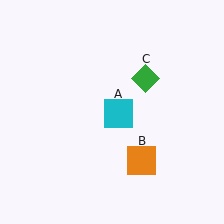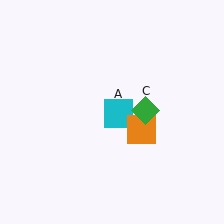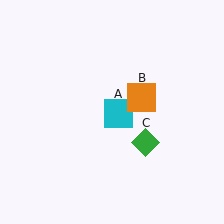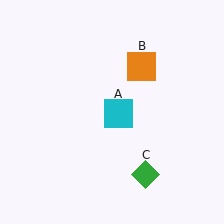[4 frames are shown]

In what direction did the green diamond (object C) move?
The green diamond (object C) moved down.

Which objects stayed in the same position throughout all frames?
Cyan square (object A) remained stationary.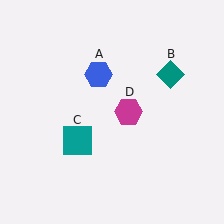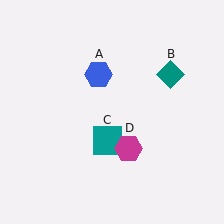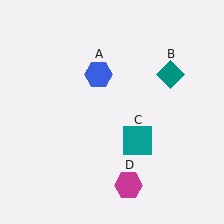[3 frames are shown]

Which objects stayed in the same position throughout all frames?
Blue hexagon (object A) and teal diamond (object B) remained stationary.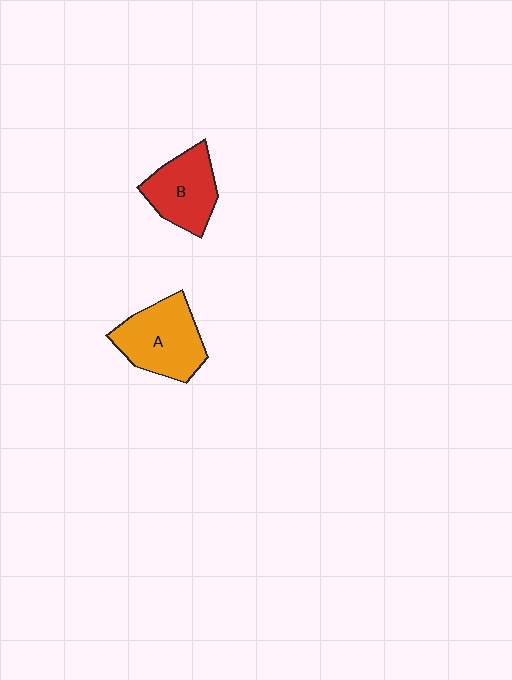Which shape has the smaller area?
Shape B (red).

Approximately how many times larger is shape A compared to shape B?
Approximately 1.2 times.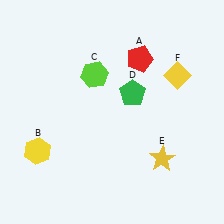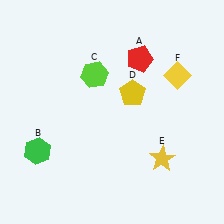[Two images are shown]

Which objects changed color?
B changed from yellow to green. D changed from green to yellow.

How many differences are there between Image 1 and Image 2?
There are 2 differences between the two images.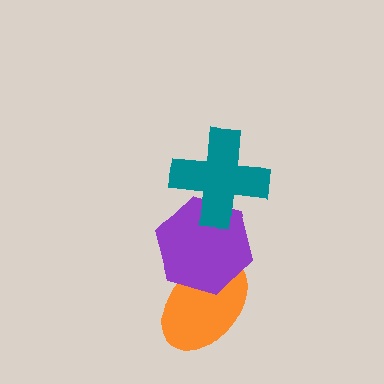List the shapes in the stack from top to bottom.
From top to bottom: the teal cross, the purple hexagon, the orange ellipse.